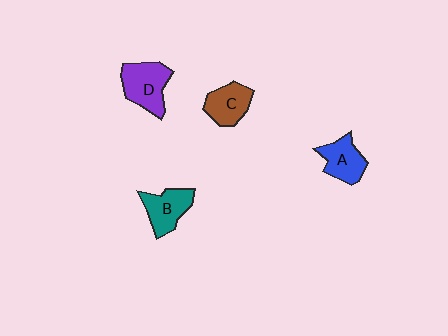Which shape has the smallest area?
Shape C (brown).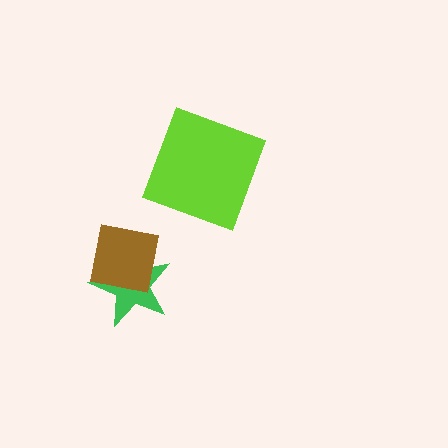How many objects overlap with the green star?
1 object overlaps with the green star.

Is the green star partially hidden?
Yes, it is partially covered by another shape.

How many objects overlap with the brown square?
1 object overlaps with the brown square.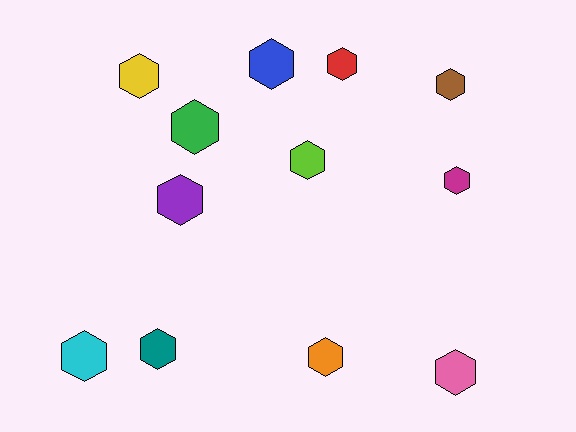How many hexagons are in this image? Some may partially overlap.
There are 12 hexagons.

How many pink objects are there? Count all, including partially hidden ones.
There is 1 pink object.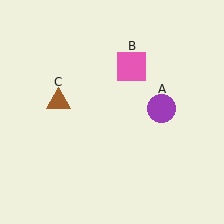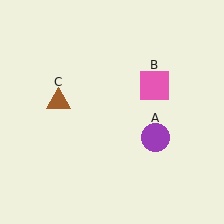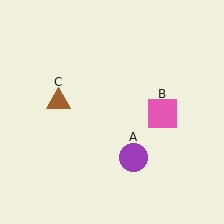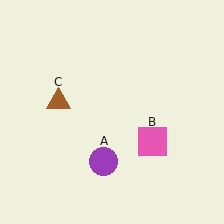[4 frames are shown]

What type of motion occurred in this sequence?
The purple circle (object A), pink square (object B) rotated clockwise around the center of the scene.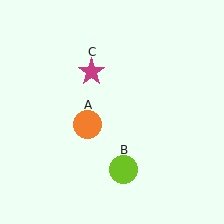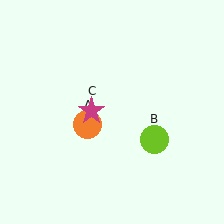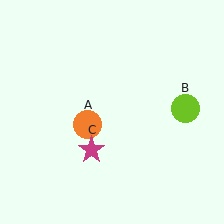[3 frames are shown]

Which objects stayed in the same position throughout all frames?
Orange circle (object A) remained stationary.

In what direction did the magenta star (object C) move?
The magenta star (object C) moved down.